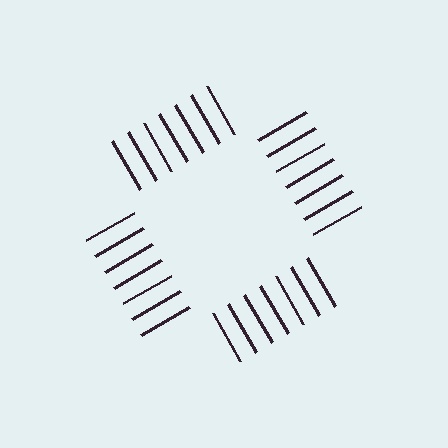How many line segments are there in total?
28 — 7 along each of the 4 edges.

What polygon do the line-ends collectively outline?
An illusory square — the line segments terminate on its edges but no continuous stroke is drawn.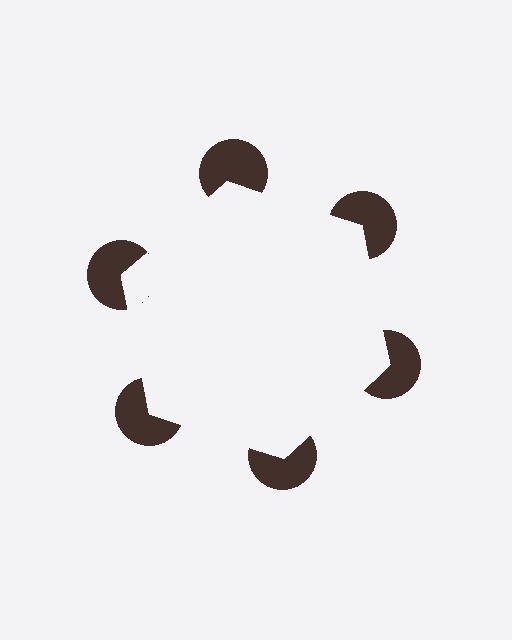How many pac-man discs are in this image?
There are 6 — one at each vertex of the illusory hexagon.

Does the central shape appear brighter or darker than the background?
It typically appears slightly brighter than the background, even though no actual brightness change is drawn.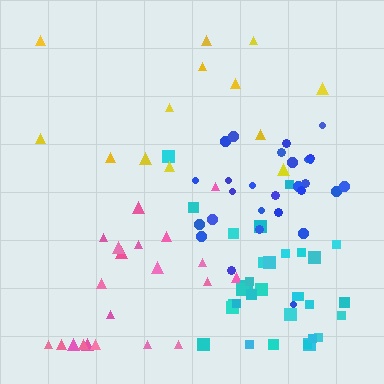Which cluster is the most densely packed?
Blue.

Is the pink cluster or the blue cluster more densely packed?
Blue.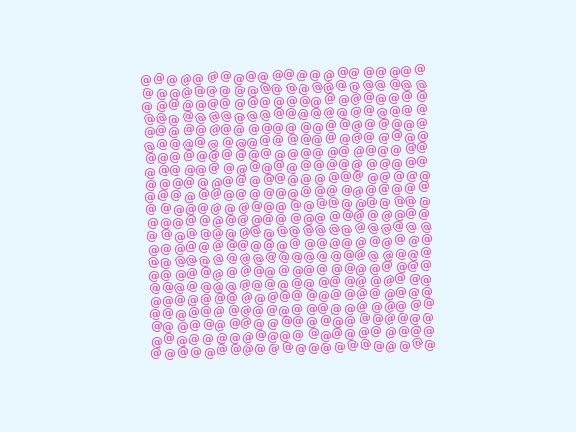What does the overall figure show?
The overall figure shows a square.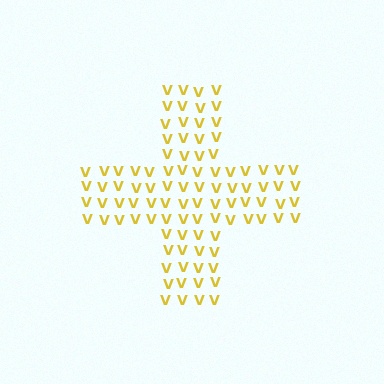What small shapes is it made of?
It is made of small letter V's.